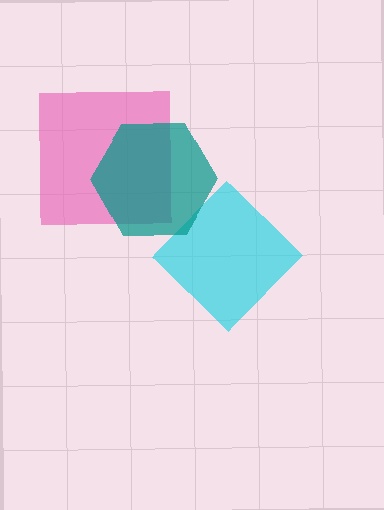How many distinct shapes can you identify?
There are 3 distinct shapes: a pink square, a cyan diamond, a teal hexagon.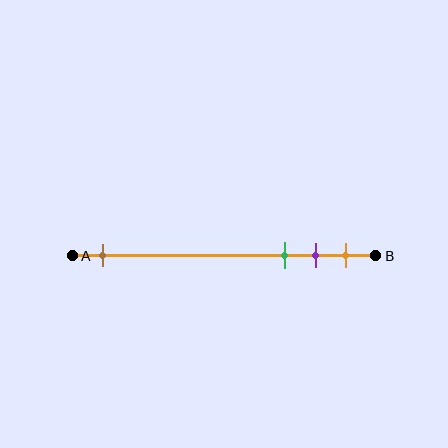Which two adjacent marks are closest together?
The purple and orange marks are the closest adjacent pair.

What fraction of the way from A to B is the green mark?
The green mark is approximately 70% (0.7) of the way from A to B.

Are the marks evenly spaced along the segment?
No, the marks are not evenly spaced.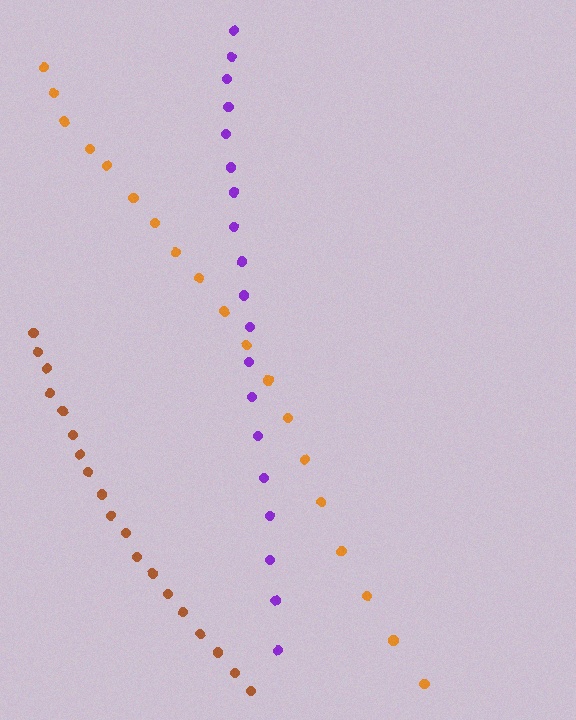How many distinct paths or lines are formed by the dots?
There are 3 distinct paths.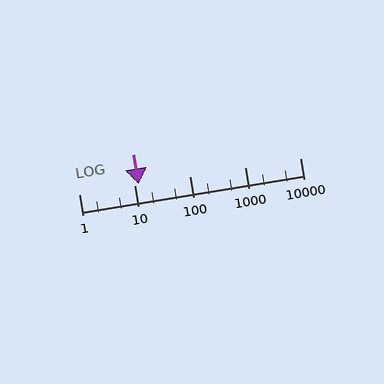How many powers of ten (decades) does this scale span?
The scale spans 4 decades, from 1 to 10000.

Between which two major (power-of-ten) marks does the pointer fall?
The pointer is between 10 and 100.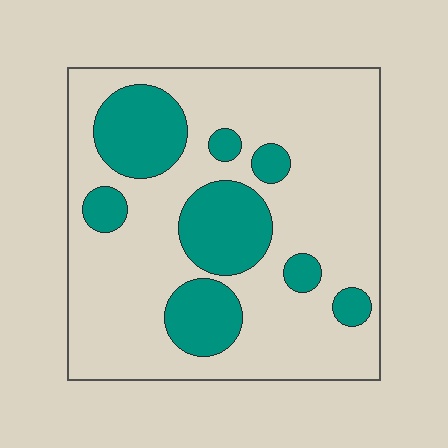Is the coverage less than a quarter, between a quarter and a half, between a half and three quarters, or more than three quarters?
Between a quarter and a half.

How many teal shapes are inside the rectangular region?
8.